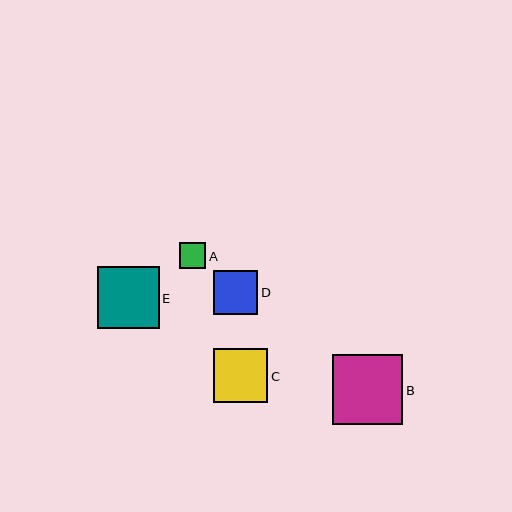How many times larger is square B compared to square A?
Square B is approximately 2.7 times the size of square A.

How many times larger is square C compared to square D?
Square C is approximately 1.2 times the size of square D.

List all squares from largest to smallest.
From largest to smallest: B, E, C, D, A.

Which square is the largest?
Square B is the largest with a size of approximately 70 pixels.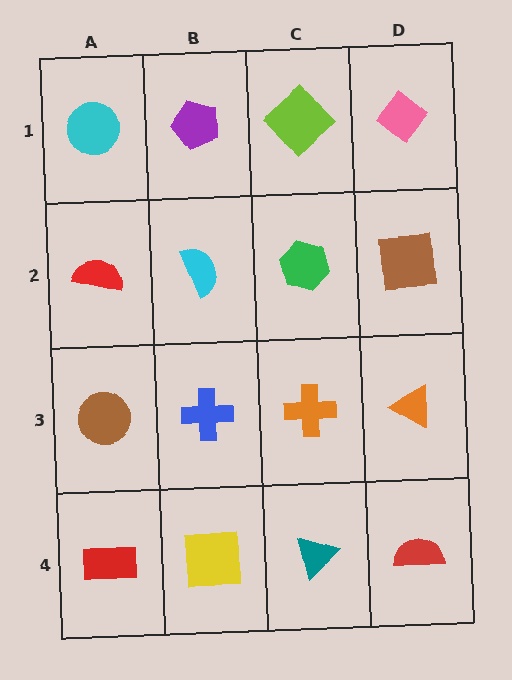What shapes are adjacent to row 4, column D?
An orange triangle (row 3, column D), a teal triangle (row 4, column C).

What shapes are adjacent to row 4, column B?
A blue cross (row 3, column B), a red rectangle (row 4, column A), a teal triangle (row 4, column C).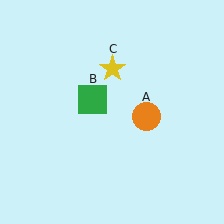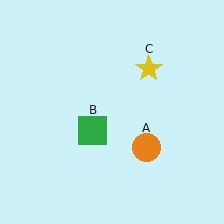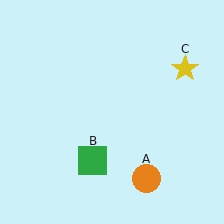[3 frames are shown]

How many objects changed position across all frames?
3 objects changed position: orange circle (object A), green square (object B), yellow star (object C).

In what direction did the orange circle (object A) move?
The orange circle (object A) moved down.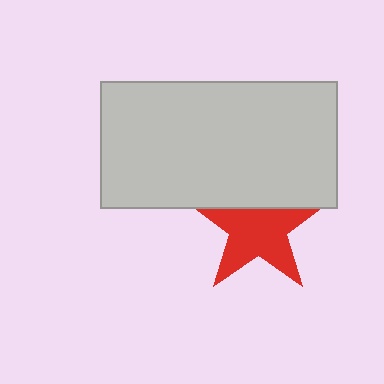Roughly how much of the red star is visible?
Most of it is visible (roughly 70%).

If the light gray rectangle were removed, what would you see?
You would see the complete red star.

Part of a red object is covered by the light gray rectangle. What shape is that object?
It is a star.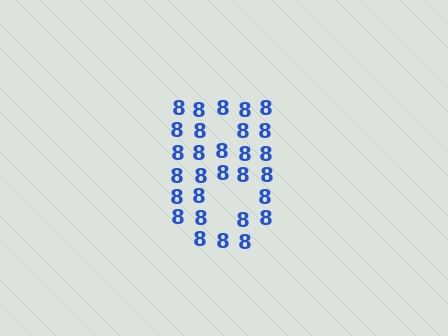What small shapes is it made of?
It is made of small digit 8's.